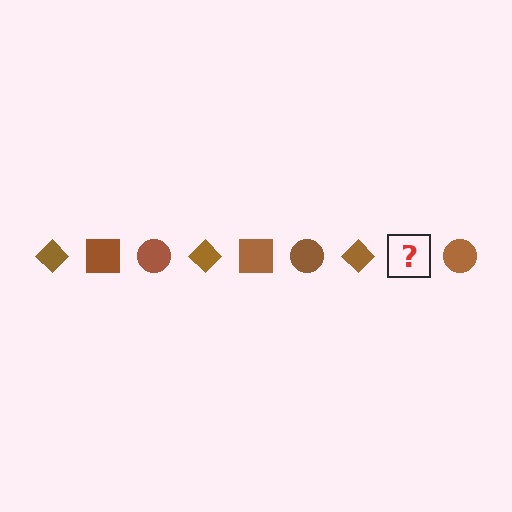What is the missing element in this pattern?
The missing element is a brown square.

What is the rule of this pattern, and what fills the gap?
The rule is that the pattern cycles through diamond, square, circle shapes in brown. The gap should be filled with a brown square.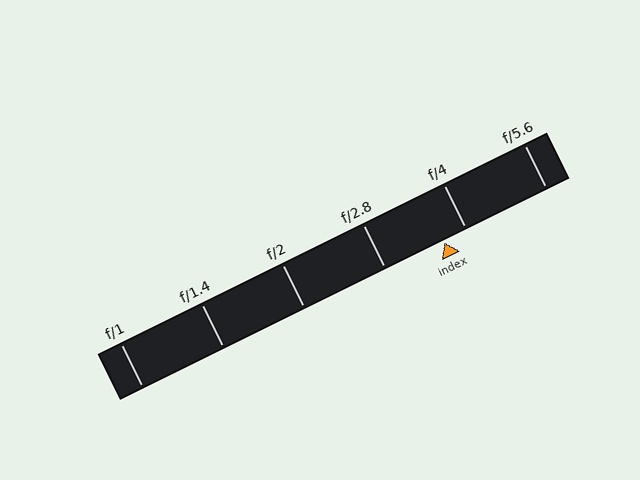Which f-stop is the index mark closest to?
The index mark is closest to f/4.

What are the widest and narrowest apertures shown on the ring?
The widest aperture shown is f/1 and the narrowest is f/5.6.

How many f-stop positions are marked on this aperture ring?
There are 6 f-stop positions marked.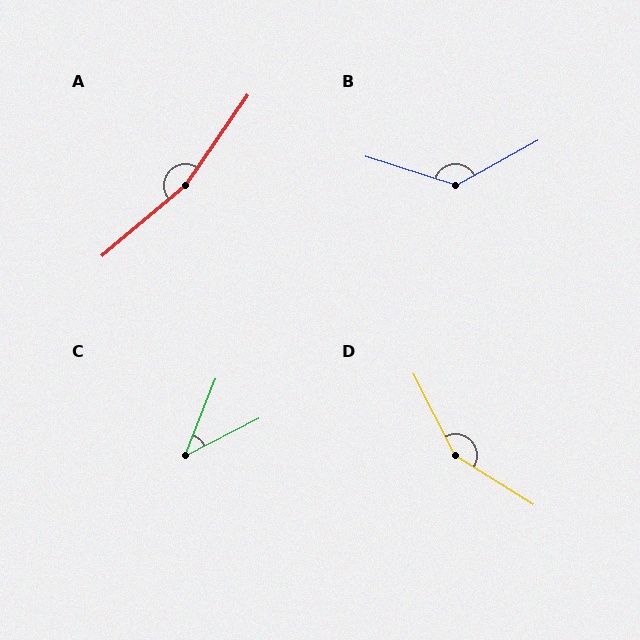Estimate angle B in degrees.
Approximately 133 degrees.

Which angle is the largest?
A, at approximately 165 degrees.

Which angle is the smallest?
C, at approximately 41 degrees.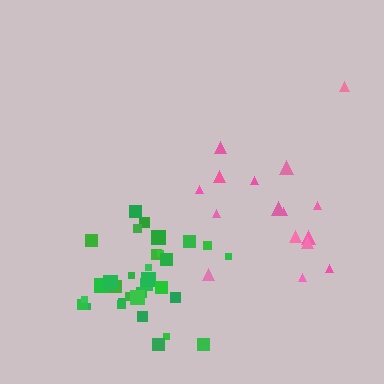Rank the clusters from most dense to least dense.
green, pink.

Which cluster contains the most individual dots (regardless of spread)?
Green (33).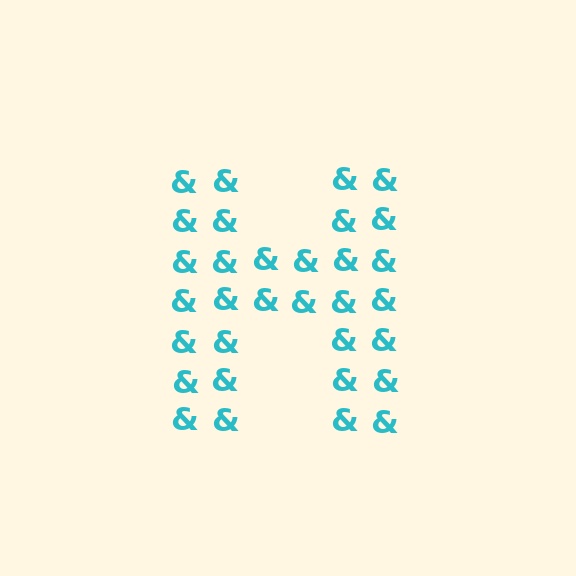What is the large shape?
The large shape is the letter H.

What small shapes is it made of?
It is made of small ampersands.